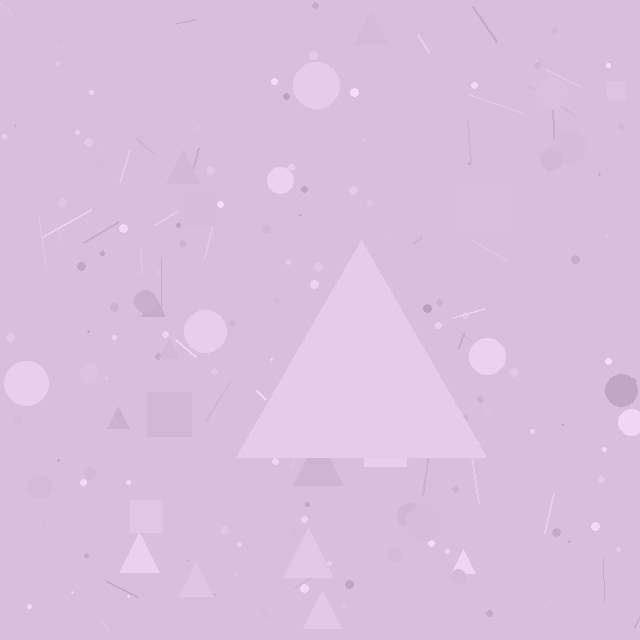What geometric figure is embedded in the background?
A triangle is embedded in the background.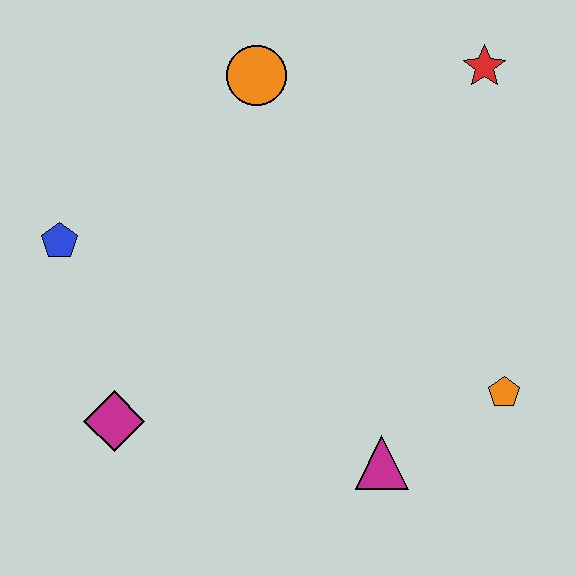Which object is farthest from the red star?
The magenta diamond is farthest from the red star.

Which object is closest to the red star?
The orange circle is closest to the red star.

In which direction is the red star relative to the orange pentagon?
The red star is above the orange pentagon.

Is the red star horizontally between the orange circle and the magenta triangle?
No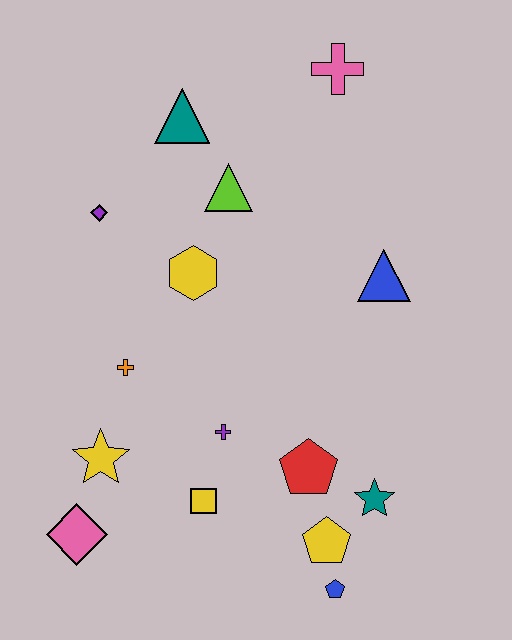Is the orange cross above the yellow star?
Yes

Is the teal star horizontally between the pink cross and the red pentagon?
No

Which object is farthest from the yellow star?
The pink cross is farthest from the yellow star.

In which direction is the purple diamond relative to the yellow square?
The purple diamond is above the yellow square.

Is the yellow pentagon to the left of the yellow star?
No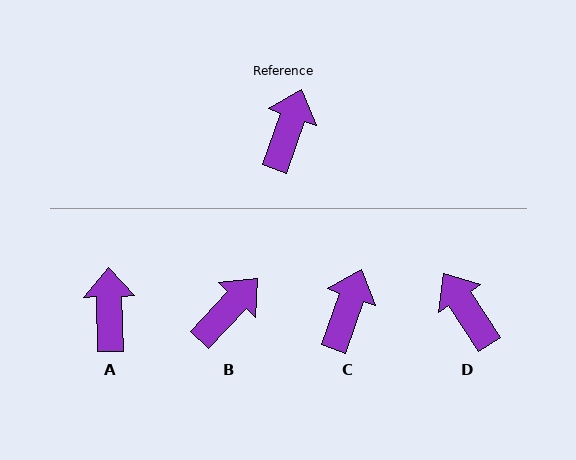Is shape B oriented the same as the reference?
No, it is off by about 24 degrees.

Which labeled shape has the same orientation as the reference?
C.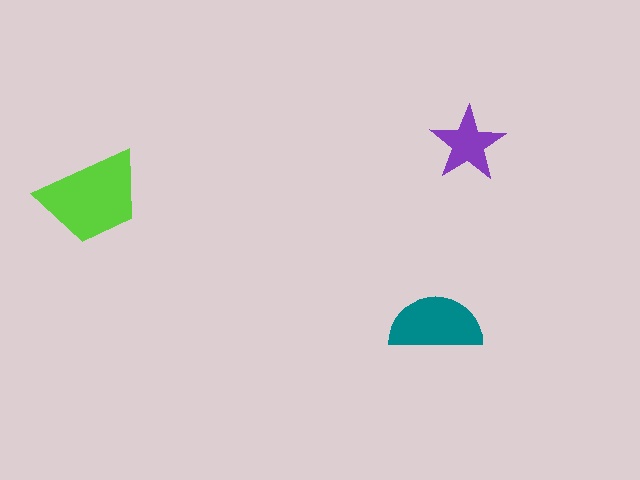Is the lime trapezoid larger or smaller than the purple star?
Larger.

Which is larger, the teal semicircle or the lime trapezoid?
The lime trapezoid.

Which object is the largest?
The lime trapezoid.